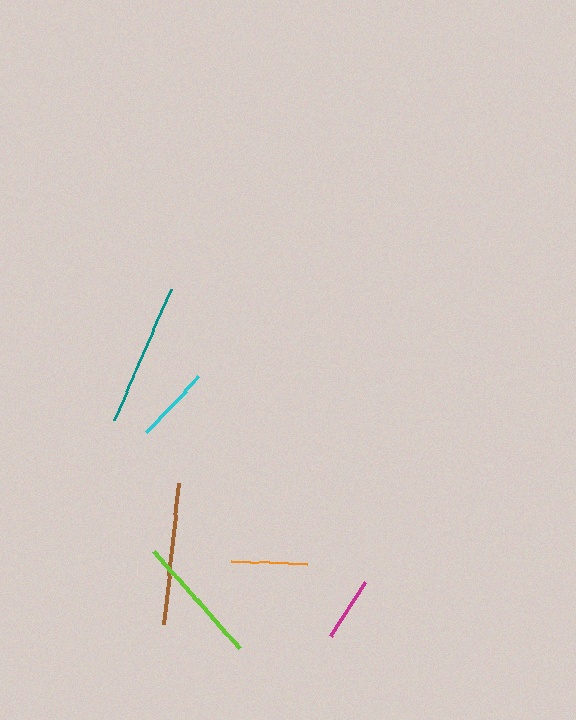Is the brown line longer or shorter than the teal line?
The teal line is longer than the brown line.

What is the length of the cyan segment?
The cyan segment is approximately 77 pixels long.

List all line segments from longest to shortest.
From longest to shortest: teal, brown, lime, cyan, orange, magenta.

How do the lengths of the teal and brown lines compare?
The teal and brown lines are approximately the same length.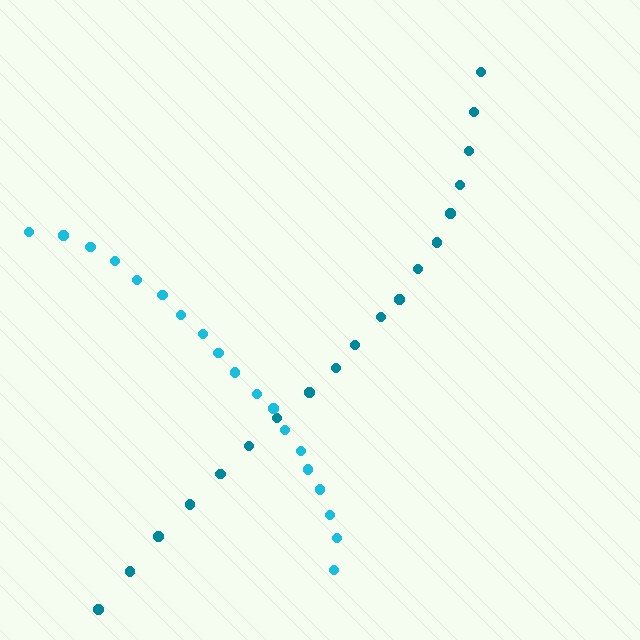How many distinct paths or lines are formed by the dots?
There are 2 distinct paths.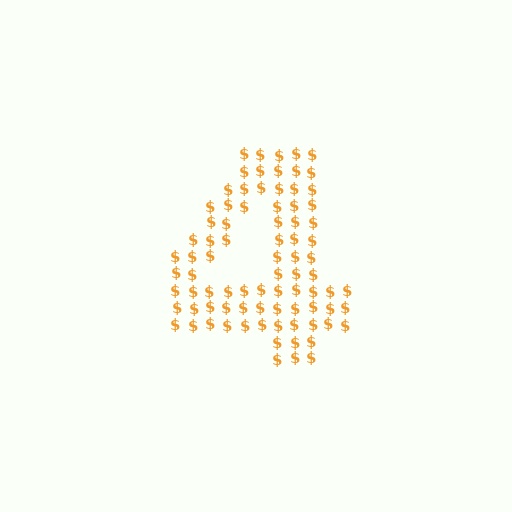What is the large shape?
The large shape is the digit 4.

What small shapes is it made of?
It is made of small dollar signs.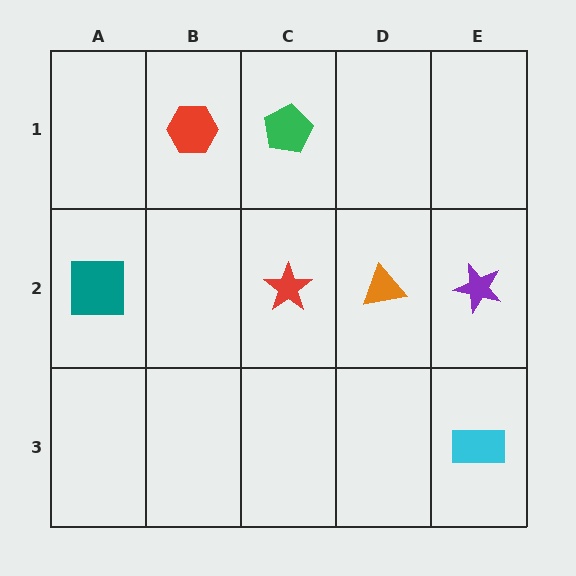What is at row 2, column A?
A teal square.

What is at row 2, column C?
A red star.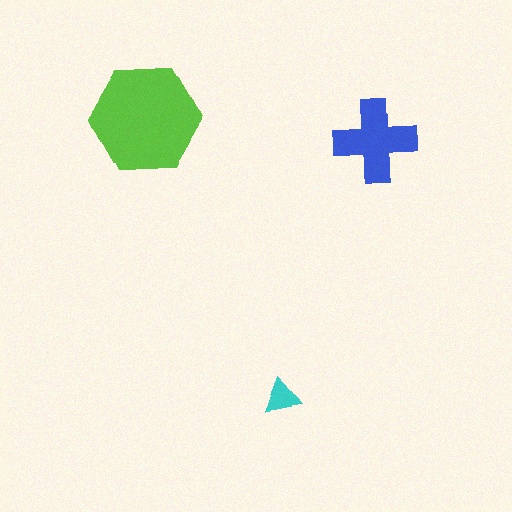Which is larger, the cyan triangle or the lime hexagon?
The lime hexagon.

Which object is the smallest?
The cyan triangle.